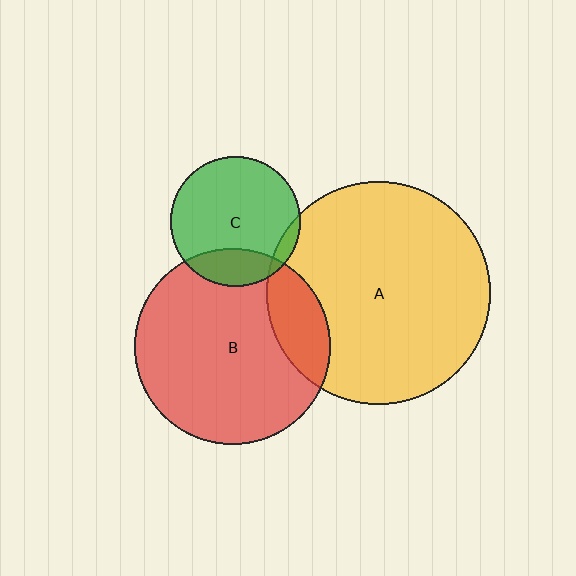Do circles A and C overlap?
Yes.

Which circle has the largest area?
Circle A (yellow).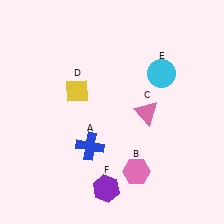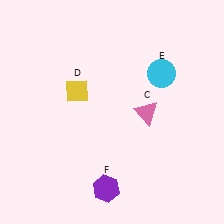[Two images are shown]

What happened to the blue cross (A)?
The blue cross (A) was removed in Image 2. It was in the bottom-left area of Image 1.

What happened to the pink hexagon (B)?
The pink hexagon (B) was removed in Image 2. It was in the bottom-right area of Image 1.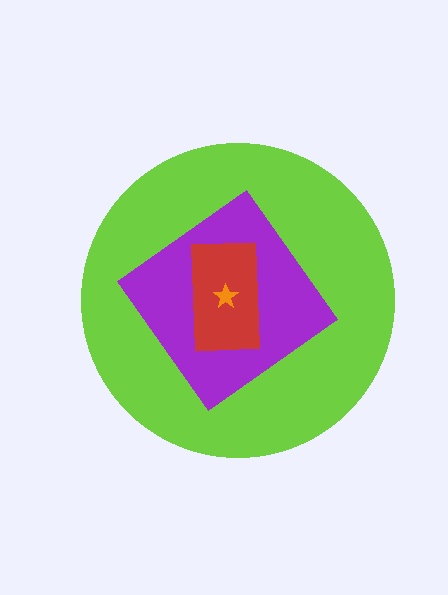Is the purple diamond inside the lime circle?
Yes.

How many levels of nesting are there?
4.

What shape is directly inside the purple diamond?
The red rectangle.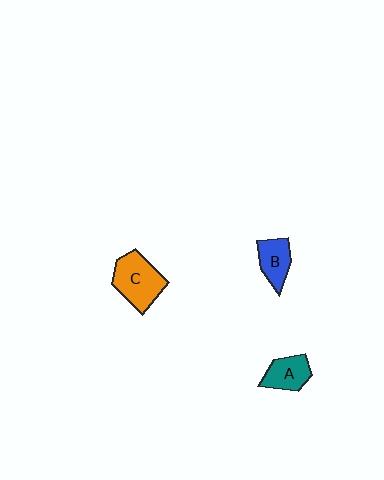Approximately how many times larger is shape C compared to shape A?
Approximately 1.6 times.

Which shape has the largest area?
Shape C (orange).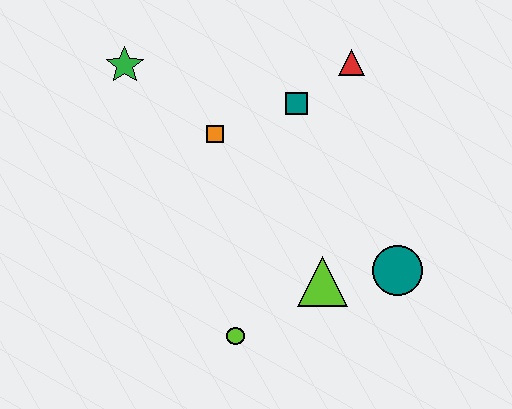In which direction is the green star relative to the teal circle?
The green star is to the left of the teal circle.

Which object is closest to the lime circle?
The lime triangle is closest to the lime circle.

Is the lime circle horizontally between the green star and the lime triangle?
Yes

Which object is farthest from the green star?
The teal circle is farthest from the green star.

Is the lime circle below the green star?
Yes